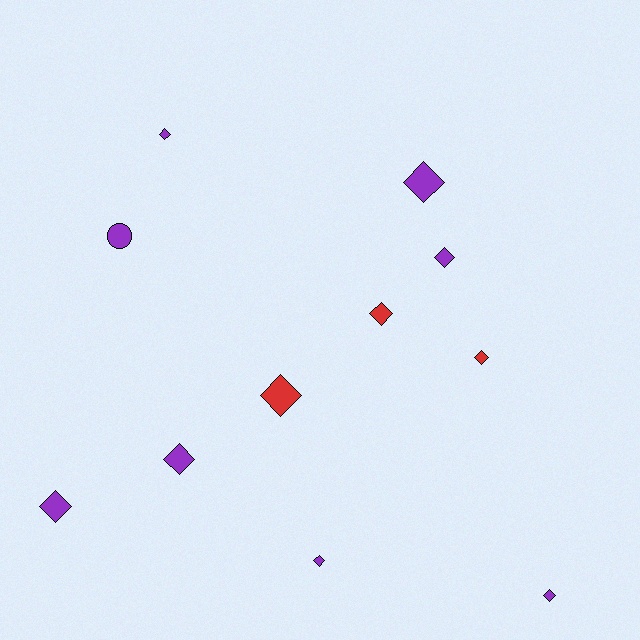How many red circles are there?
There are no red circles.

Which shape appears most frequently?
Diamond, with 10 objects.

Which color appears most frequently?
Purple, with 8 objects.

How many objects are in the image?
There are 11 objects.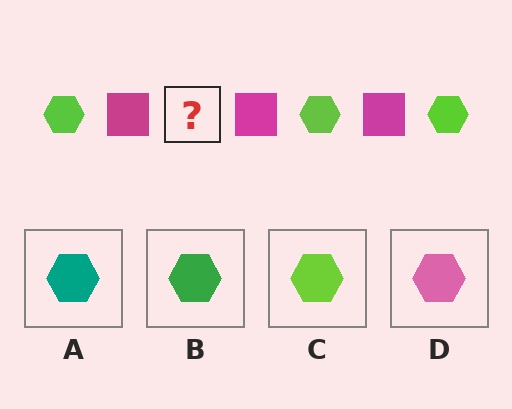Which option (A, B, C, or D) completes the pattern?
C.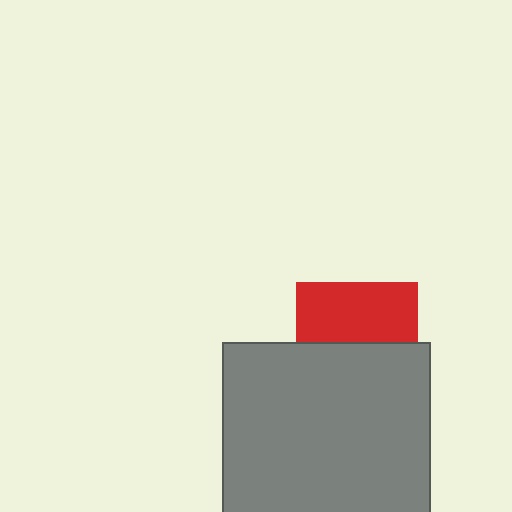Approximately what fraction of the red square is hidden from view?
Roughly 51% of the red square is hidden behind the gray rectangle.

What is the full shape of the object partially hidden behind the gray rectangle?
The partially hidden object is a red square.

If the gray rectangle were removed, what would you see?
You would see the complete red square.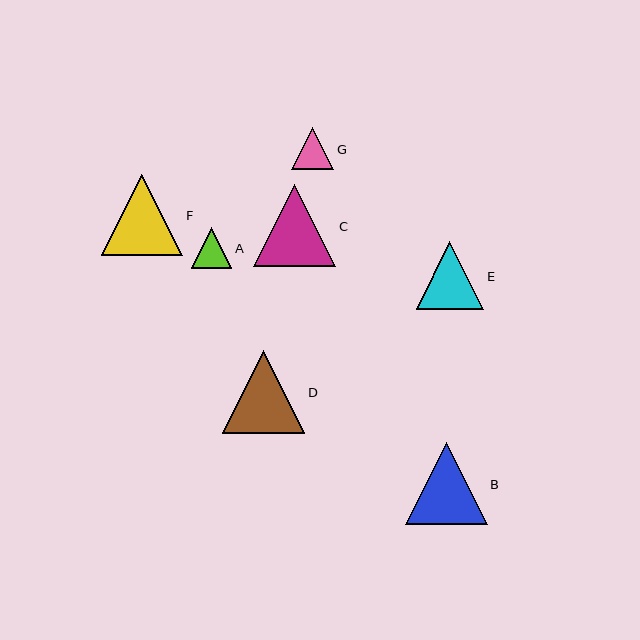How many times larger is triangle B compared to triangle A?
Triangle B is approximately 2.0 times the size of triangle A.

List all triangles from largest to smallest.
From largest to smallest: D, C, B, F, E, G, A.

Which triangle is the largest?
Triangle D is the largest with a size of approximately 83 pixels.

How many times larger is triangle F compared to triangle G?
Triangle F is approximately 1.9 times the size of triangle G.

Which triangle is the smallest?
Triangle A is the smallest with a size of approximately 40 pixels.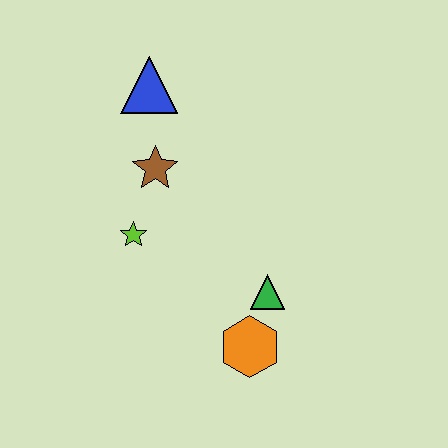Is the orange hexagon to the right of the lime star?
Yes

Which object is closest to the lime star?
The brown star is closest to the lime star.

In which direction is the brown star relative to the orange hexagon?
The brown star is above the orange hexagon.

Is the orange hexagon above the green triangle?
No